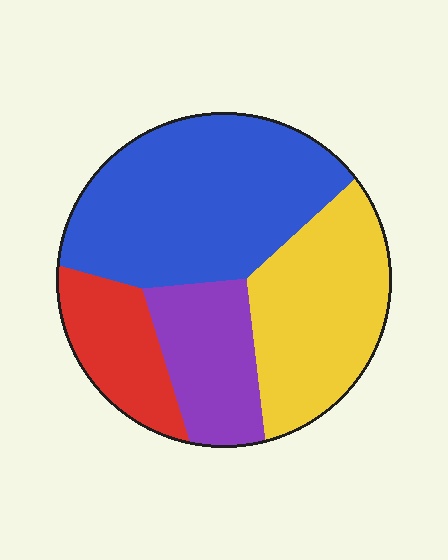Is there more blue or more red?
Blue.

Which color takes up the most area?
Blue, at roughly 40%.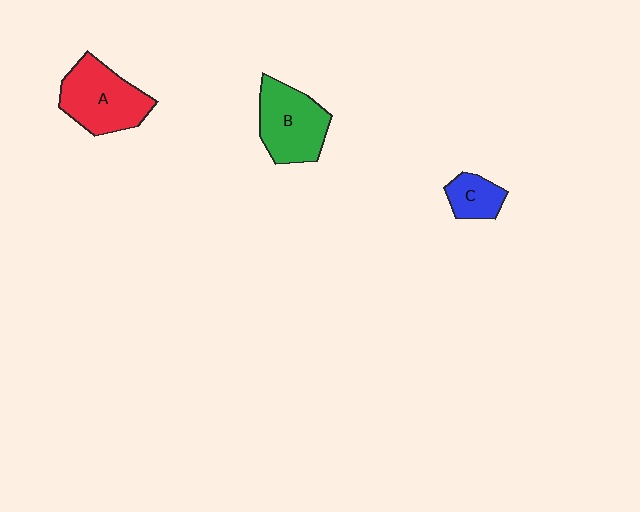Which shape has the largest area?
Shape A (red).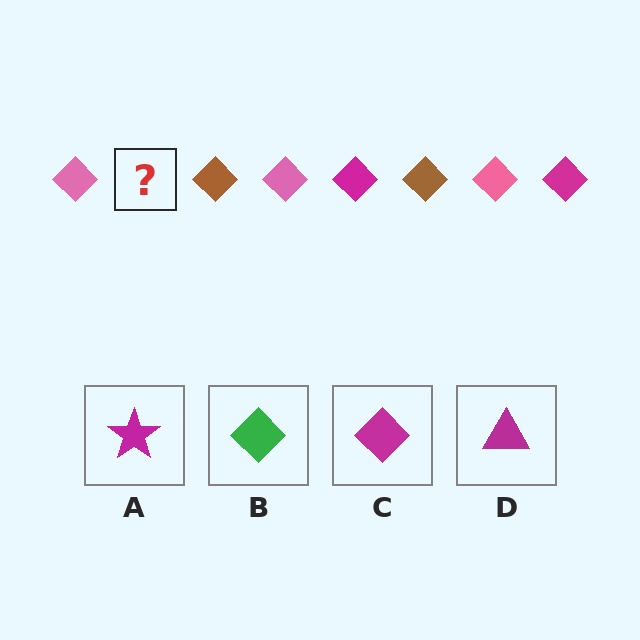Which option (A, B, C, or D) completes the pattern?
C.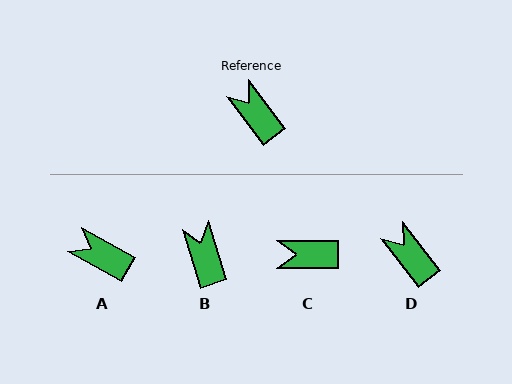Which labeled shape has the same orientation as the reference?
D.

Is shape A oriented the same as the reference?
No, it is off by about 24 degrees.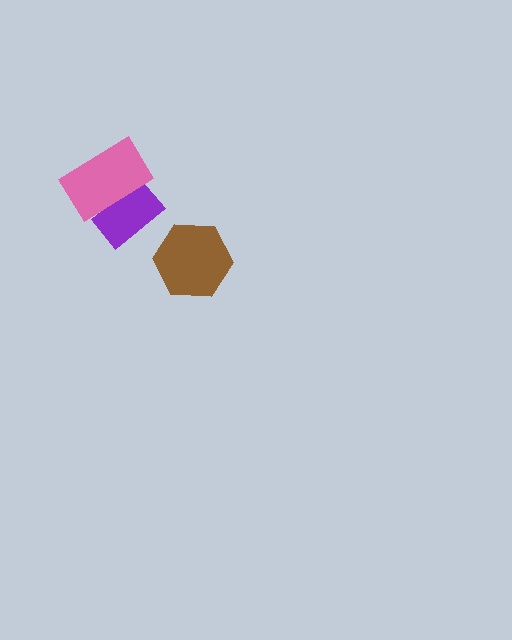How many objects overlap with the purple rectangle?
1 object overlaps with the purple rectangle.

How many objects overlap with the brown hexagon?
0 objects overlap with the brown hexagon.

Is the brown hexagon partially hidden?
No, no other shape covers it.